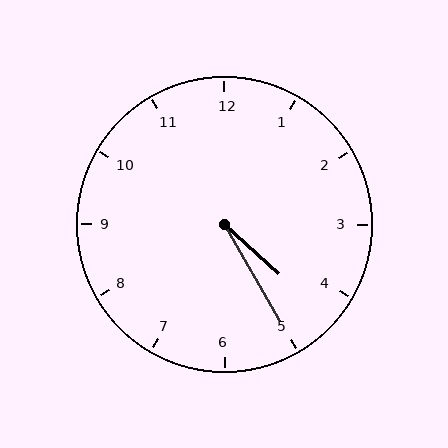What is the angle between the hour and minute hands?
Approximately 18 degrees.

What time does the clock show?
4:25.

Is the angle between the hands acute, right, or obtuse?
It is acute.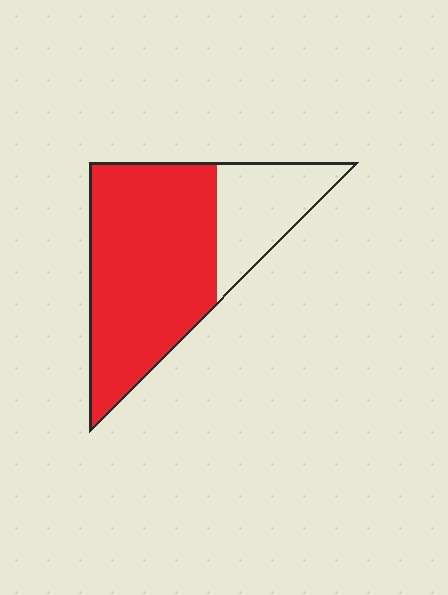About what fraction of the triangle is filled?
About three quarters (3/4).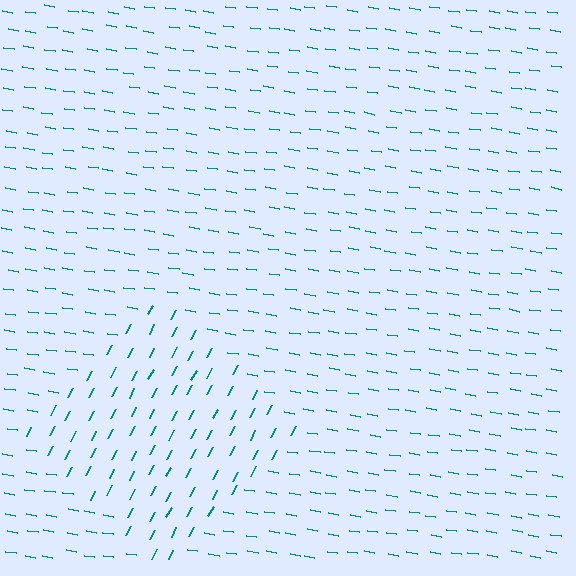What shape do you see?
I see a diamond.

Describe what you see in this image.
The image is filled with small teal line segments. A diamond region in the image has lines oriented differently from the surrounding lines, creating a visible texture boundary.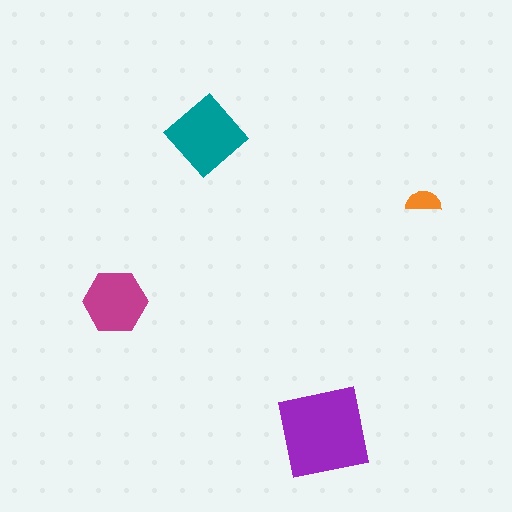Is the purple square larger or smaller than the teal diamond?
Larger.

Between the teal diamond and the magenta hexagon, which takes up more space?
The teal diamond.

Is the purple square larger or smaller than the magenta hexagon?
Larger.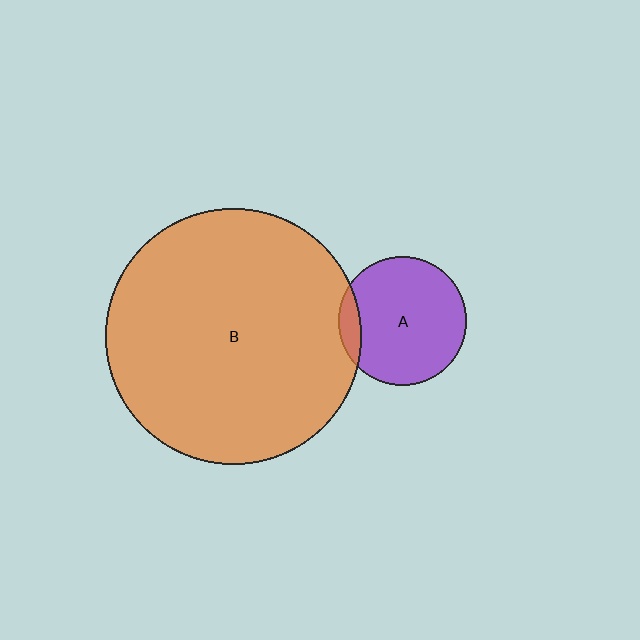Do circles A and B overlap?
Yes.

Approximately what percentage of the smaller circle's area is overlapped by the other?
Approximately 10%.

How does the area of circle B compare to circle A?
Approximately 4.0 times.